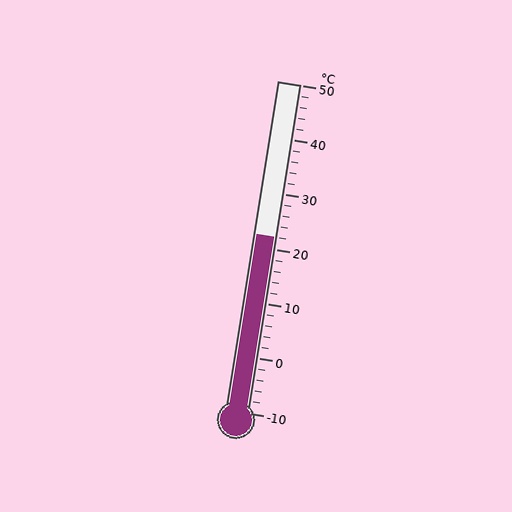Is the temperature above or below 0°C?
The temperature is above 0°C.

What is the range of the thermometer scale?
The thermometer scale ranges from -10°C to 50°C.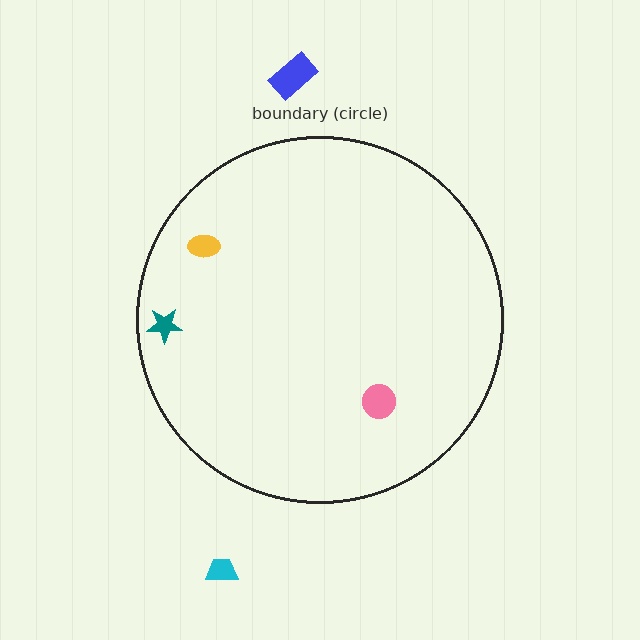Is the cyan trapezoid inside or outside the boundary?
Outside.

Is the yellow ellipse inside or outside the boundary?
Inside.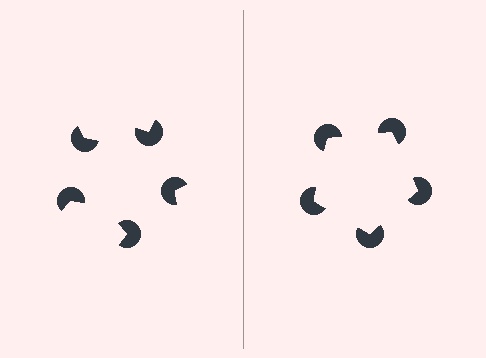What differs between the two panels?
The pac-man discs are positioned identically on both sides; only the wedge orientations differ. On the right they align to a pentagon; on the left they are misaligned.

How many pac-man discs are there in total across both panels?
10 — 5 on each side.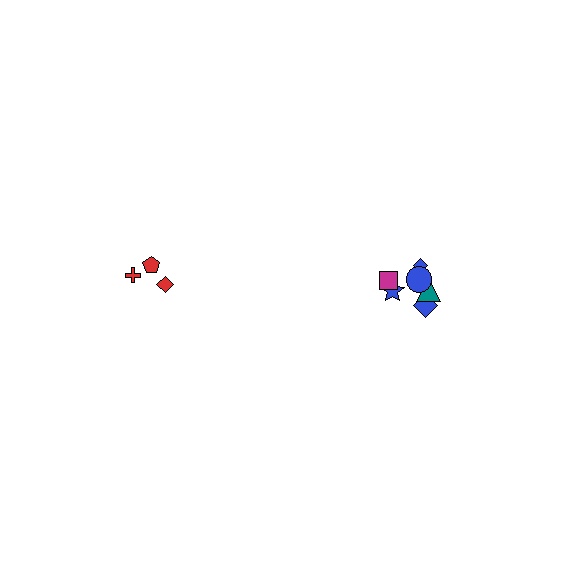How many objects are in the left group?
There are 3 objects.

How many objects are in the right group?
There are 6 objects.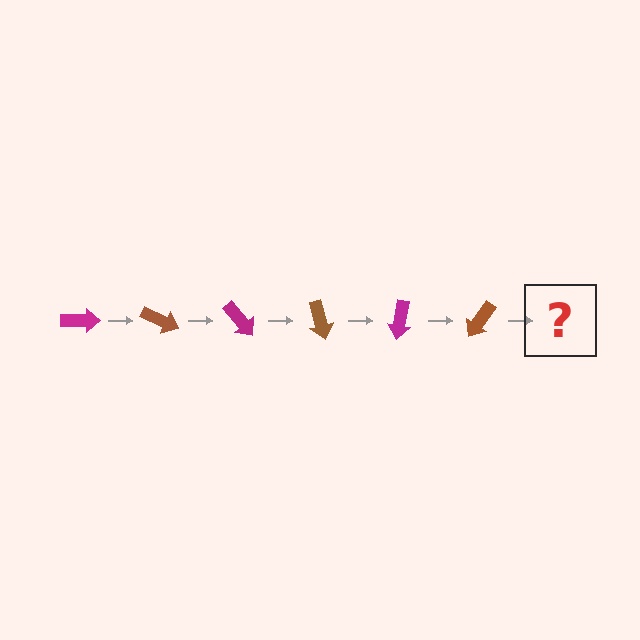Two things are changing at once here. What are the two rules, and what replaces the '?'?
The two rules are that it rotates 25 degrees each step and the color cycles through magenta and brown. The '?' should be a magenta arrow, rotated 150 degrees from the start.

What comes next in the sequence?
The next element should be a magenta arrow, rotated 150 degrees from the start.